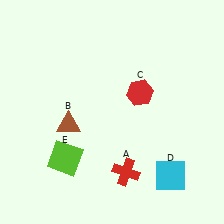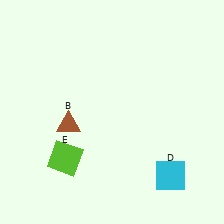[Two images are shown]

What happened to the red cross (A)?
The red cross (A) was removed in Image 2. It was in the bottom-right area of Image 1.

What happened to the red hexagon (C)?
The red hexagon (C) was removed in Image 2. It was in the top-right area of Image 1.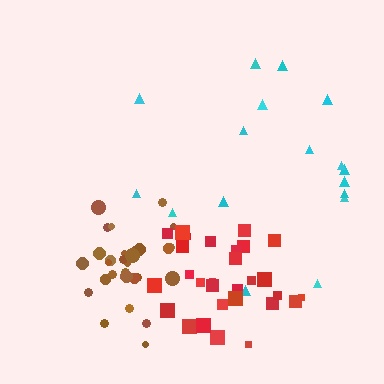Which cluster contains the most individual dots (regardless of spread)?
Brown (31).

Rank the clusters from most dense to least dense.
brown, red, cyan.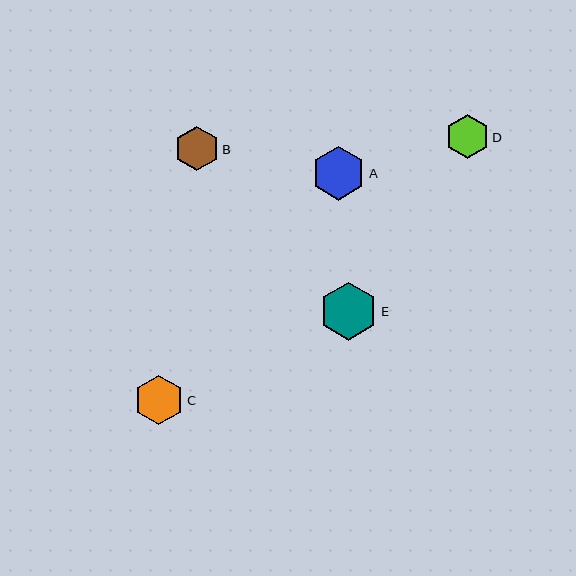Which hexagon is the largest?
Hexagon E is the largest with a size of approximately 58 pixels.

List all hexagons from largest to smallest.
From largest to smallest: E, A, C, B, D.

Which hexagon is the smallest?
Hexagon D is the smallest with a size of approximately 44 pixels.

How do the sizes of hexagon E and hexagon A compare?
Hexagon E and hexagon A are approximately the same size.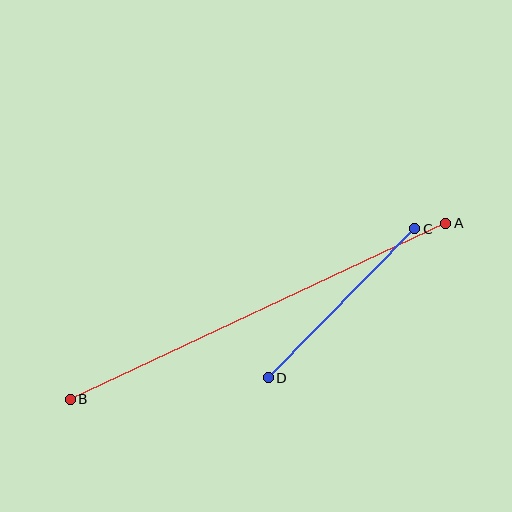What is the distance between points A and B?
The distance is approximately 415 pixels.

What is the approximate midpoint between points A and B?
The midpoint is at approximately (258, 311) pixels.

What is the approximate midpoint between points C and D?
The midpoint is at approximately (342, 303) pixels.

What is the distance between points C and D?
The distance is approximately 209 pixels.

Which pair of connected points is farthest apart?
Points A and B are farthest apart.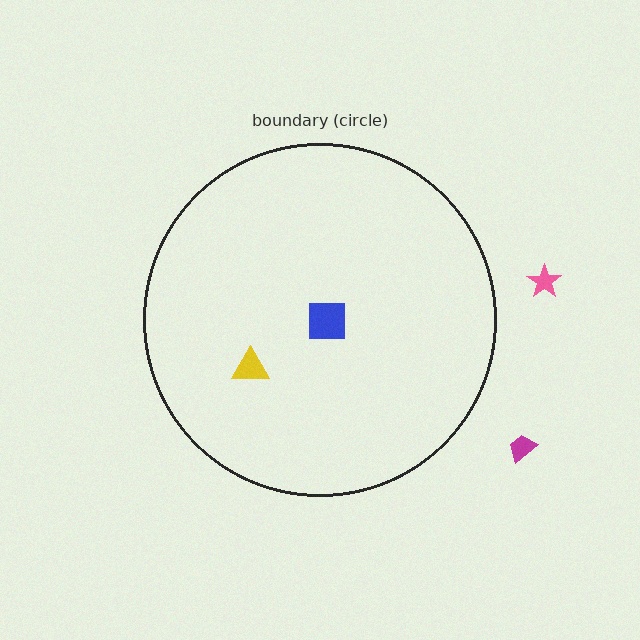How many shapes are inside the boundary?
2 inside, 2 outside.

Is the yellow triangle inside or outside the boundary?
Inside.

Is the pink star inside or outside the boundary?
Outside.